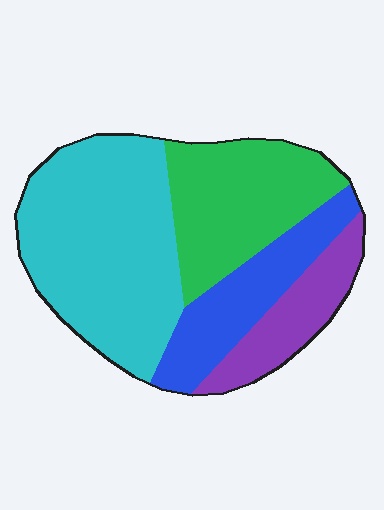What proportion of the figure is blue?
Blue takes up about one sixth (1/6) of the figure.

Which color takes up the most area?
Cyan, at roughly 45%.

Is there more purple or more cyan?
Cyan.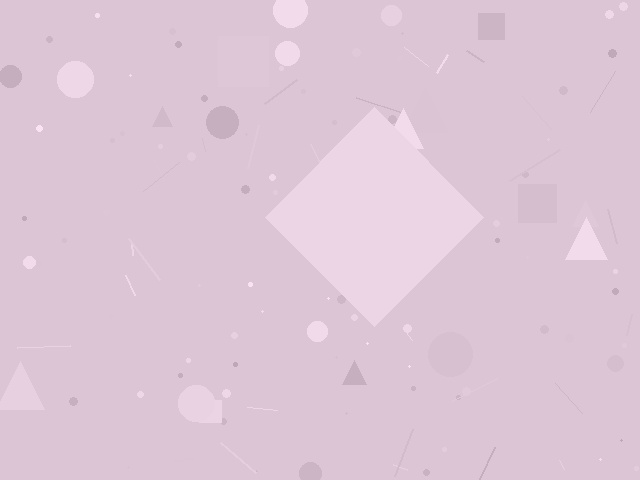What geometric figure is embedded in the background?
A diamond is embedded in the background.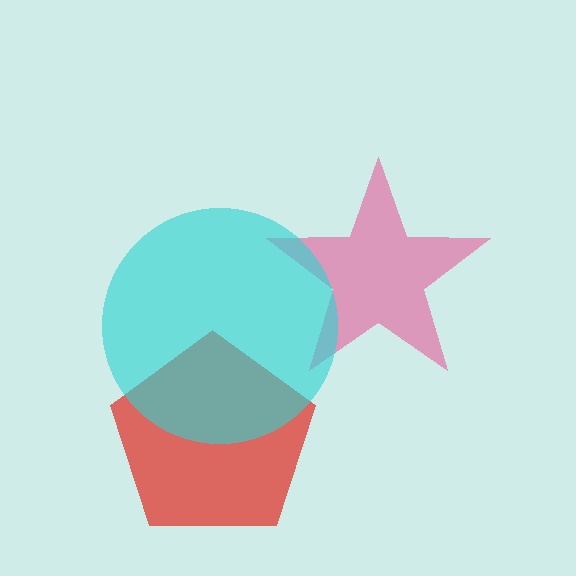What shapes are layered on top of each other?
The layered shapes are: a pink star, a red pentagon, a cyan circle.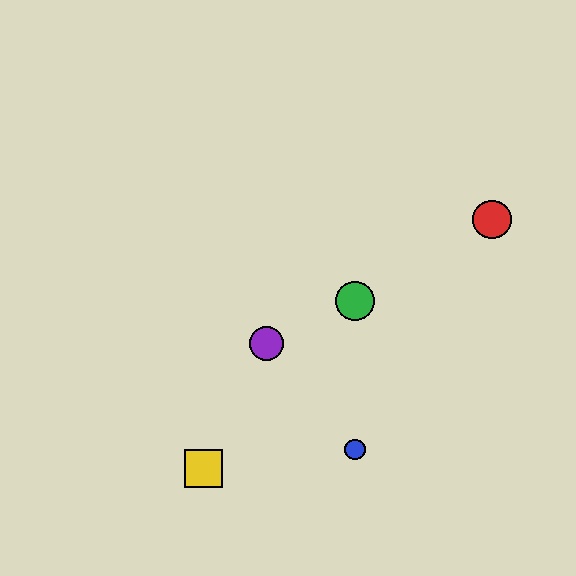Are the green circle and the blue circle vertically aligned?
Yes, both are at x≈355.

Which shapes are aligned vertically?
The blue circle, the green circle are aligned vertically.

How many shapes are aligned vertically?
2 shapes (the blue circle, the green circle) are aligned vertically.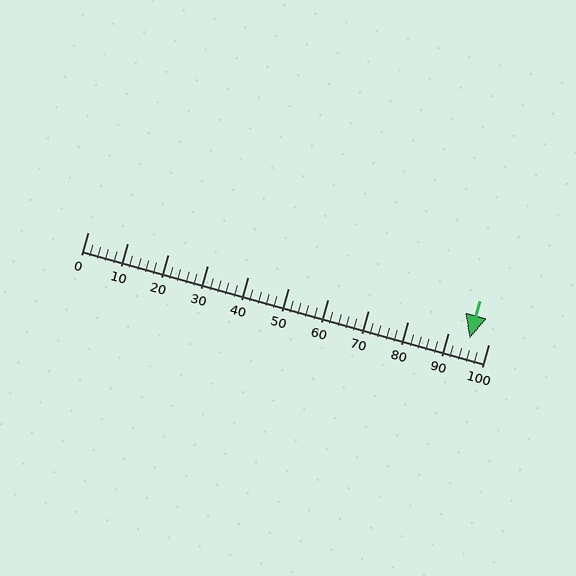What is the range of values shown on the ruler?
The ruler shows values from 0 to 100.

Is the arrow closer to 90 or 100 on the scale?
The arrow is closer to 100.